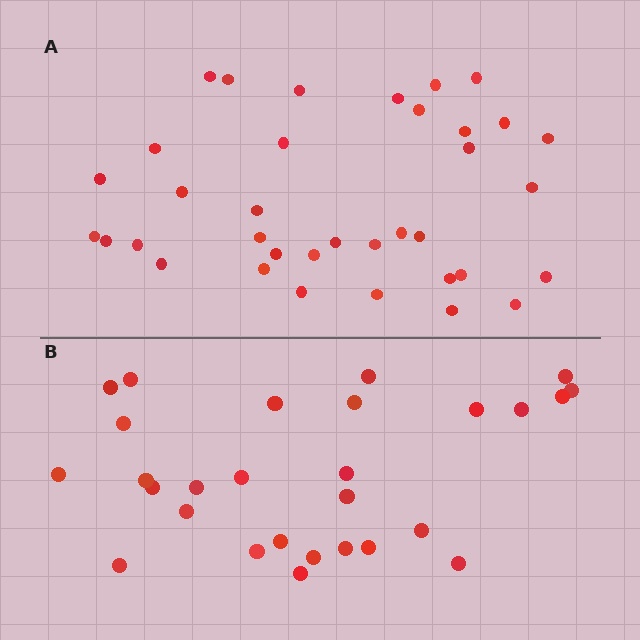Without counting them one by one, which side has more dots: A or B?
Region A (the top region) has more dots.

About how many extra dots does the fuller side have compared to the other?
Region A has roughly 8 or so more dots than region B.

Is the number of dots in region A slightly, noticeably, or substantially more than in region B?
Region A has noticeably more, but not dramatically so. The ratio is roughly 1.3 to 1.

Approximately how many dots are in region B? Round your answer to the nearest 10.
About 30 dots. (The exact count is 28, which rounds to 30.)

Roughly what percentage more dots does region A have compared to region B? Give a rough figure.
About 30% more.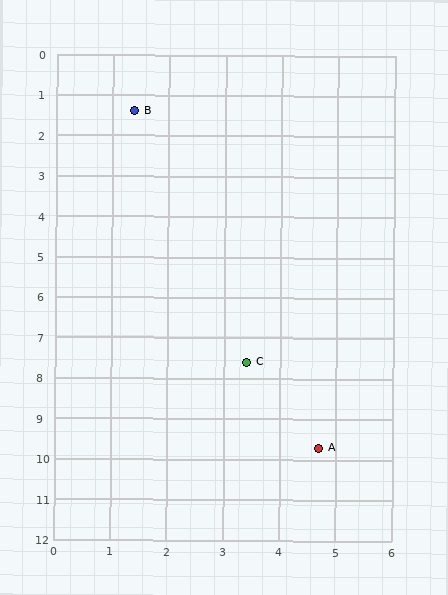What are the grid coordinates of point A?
Point A is at approximately (4.7, 9.7).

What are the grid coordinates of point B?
Point B is at approximately (1.4, 1.4).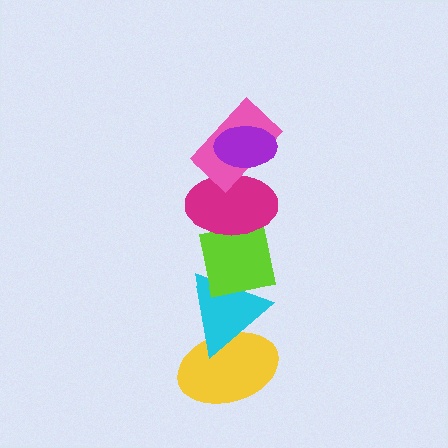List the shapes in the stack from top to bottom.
From top to bottom: the purple ellipse, the pink rectangle, the magenta ellipse, the lime square, the cyan triangle, the yellow ellipse.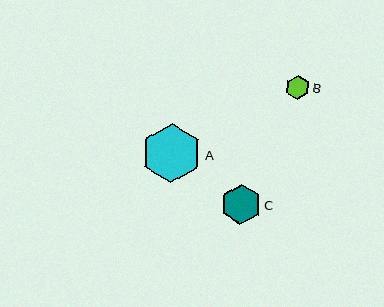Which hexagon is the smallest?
Hexagon B is the smallest with a size of approximately 24 pixels.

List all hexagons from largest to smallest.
From largest to smallest: A, C, B.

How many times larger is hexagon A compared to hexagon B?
Hexagon A is approximately 2.5 times the size of hexagon B.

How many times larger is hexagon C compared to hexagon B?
Hexagon C is approximately 1.7 times the size of hexagon B.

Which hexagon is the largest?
Hexagon A is the largest with a size of approximately 60 pixels.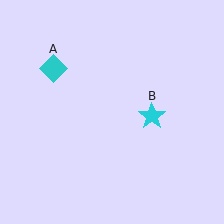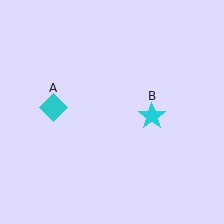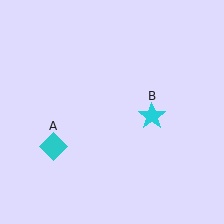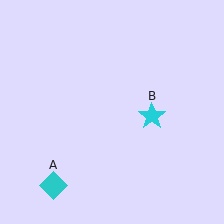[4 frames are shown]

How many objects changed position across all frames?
1 object changed position: cyan diamond (object A).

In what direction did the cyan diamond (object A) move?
The cyan diamond (object A) moved down.